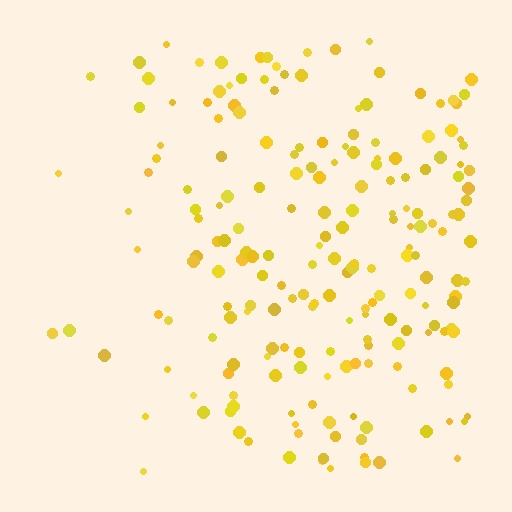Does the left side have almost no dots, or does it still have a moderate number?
Still a moderate number, just noticeably fewer than the right.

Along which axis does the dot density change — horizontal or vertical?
Horizontal.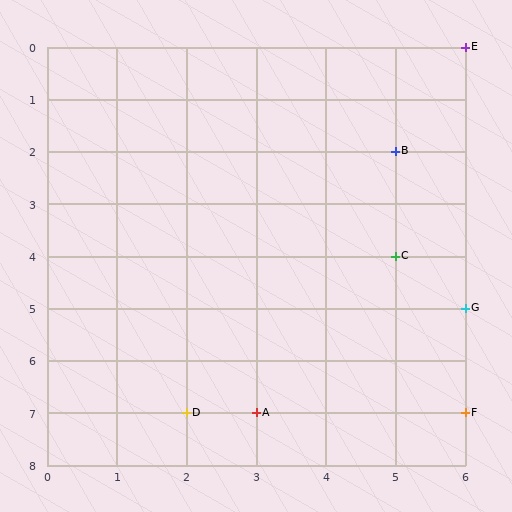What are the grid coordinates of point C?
Point C is at grid coordinates (5, 4).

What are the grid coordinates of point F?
Point F is at grid coordinates (6, 7).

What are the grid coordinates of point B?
Point B is at grid coordinates (5, 2).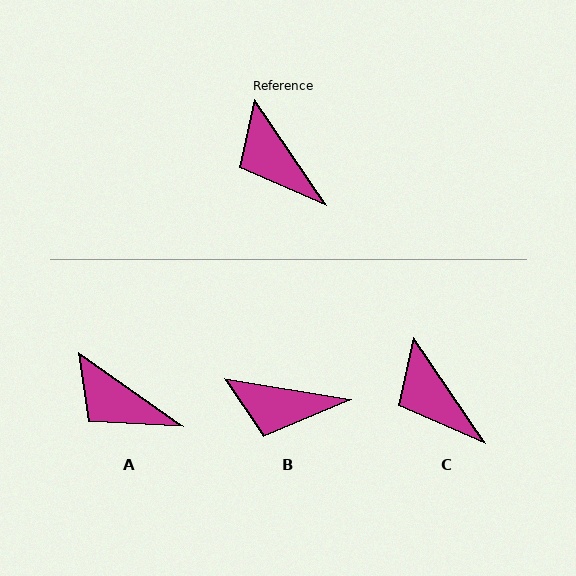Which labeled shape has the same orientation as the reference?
C.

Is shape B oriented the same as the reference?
No, it is off by about 47 degrees.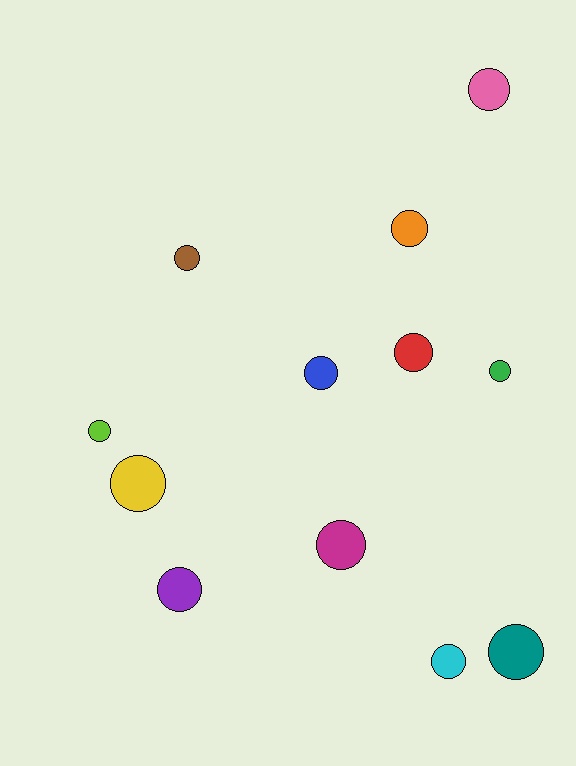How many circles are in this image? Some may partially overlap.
There are 12 circles.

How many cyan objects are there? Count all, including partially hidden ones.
There is 1 cyan object.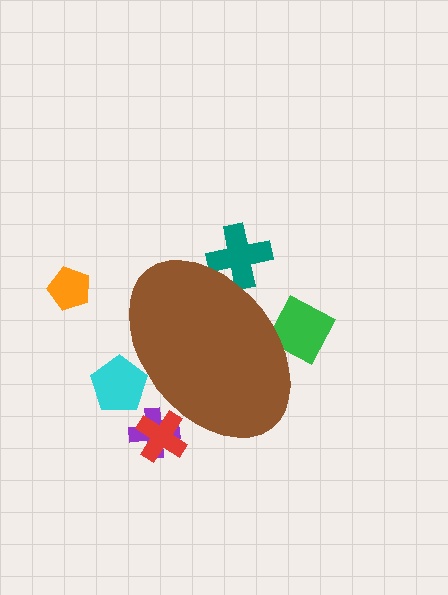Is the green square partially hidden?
Yes, the green square is partially hidden behind the brown ellipse.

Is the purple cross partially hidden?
Yes, the purple cross is partially hidden behind the brown ellipse.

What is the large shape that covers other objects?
A brown ellipse.